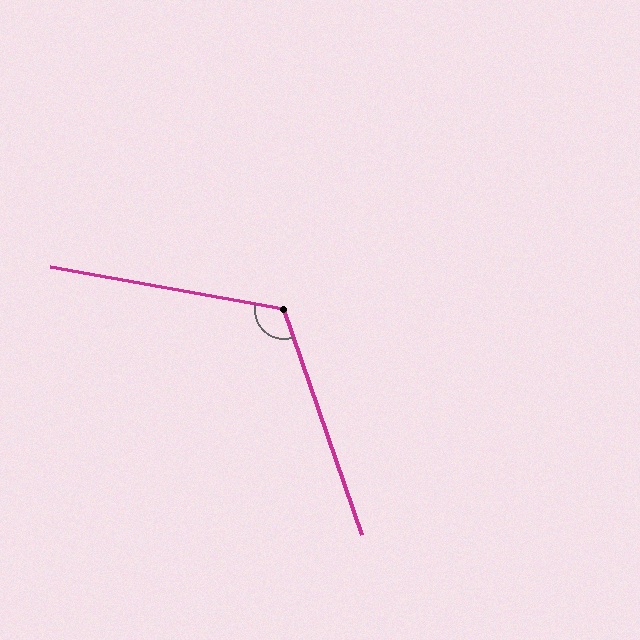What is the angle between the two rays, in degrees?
Approximately 119 degrees.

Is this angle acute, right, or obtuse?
It is obtuse.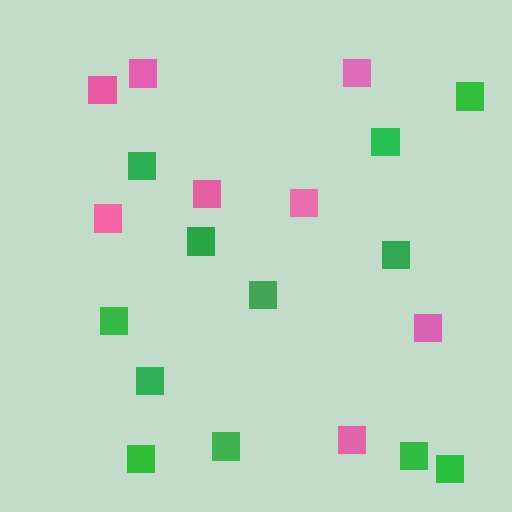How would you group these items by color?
There are 2 groups: one group of green squares (12) and one group of pink squares (8).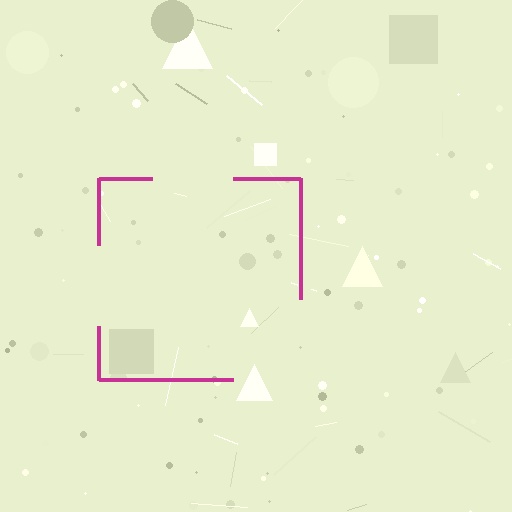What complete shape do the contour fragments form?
The contour fragments form a square.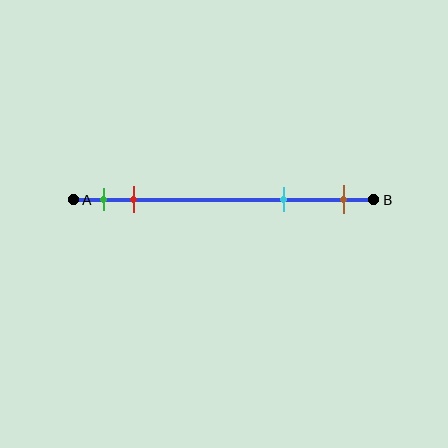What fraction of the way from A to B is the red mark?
The red mark is approximately 20% (0.2) of the way from A to B.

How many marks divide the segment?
There are 4 marks dividing the segment.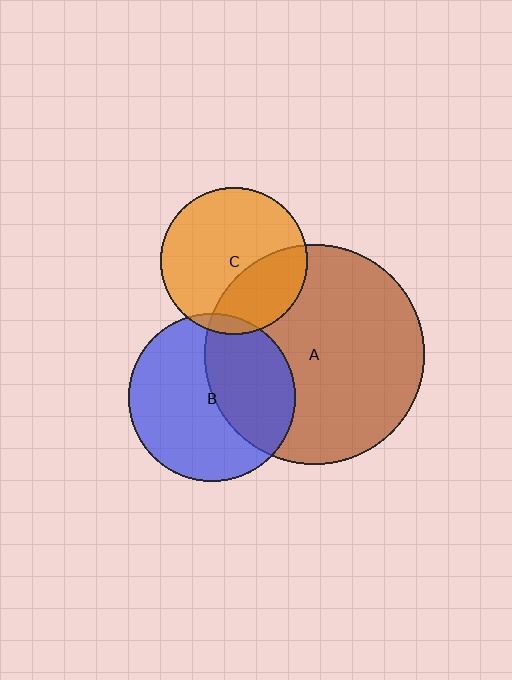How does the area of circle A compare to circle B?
Approximately 1.7 times.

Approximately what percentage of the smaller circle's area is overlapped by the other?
Approximately 5%.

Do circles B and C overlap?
Yes.